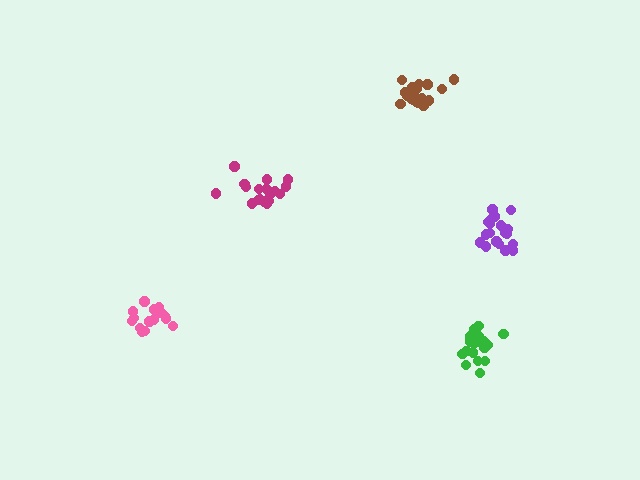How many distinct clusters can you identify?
There are 5 distinct clusters.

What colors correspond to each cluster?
The clusters are colored: magenta, green, pink, brown, purple.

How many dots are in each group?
Group 1: 18 dots, Group 2: 21 dots, Group 3: 15 dots, Group 4: 21 dots, Group 5: 20 dots (95 total).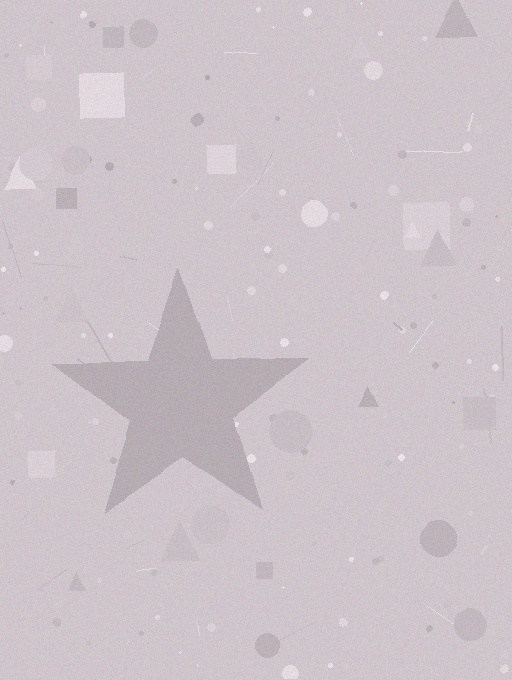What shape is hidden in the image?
A star is hidden in the image.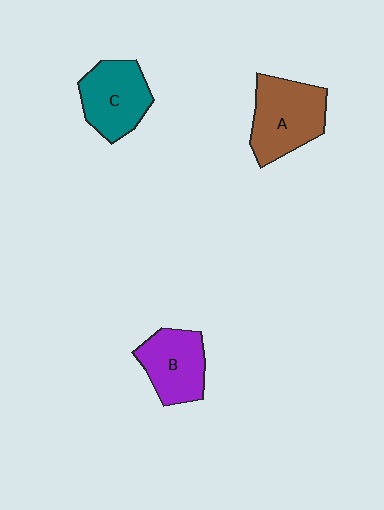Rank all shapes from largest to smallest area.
From largest to smallest: A (brown), C (teal), B (purple).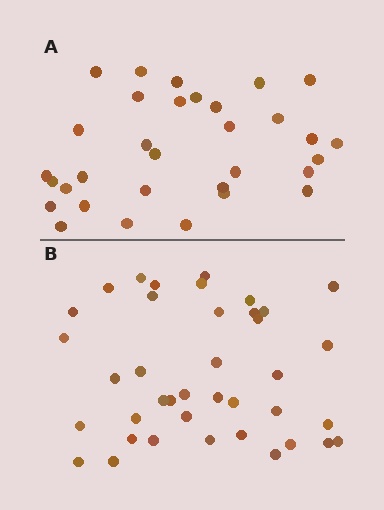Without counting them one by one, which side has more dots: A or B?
Region B (the bottom region) has more dots.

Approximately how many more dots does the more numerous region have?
Region B has roughly 8 or so more dots than region A.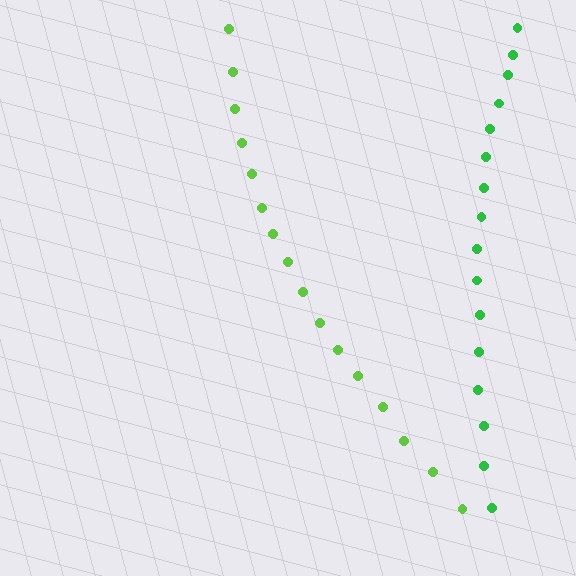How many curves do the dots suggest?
There are 2 distinct paths.